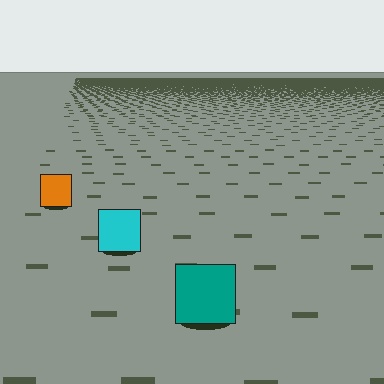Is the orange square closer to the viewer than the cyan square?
No. The cyan square is closer — you can tell from the texture gradient: the ground texture is coarser near it.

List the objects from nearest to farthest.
From nearest to farthest: the teal square, the cyan square, the orange square.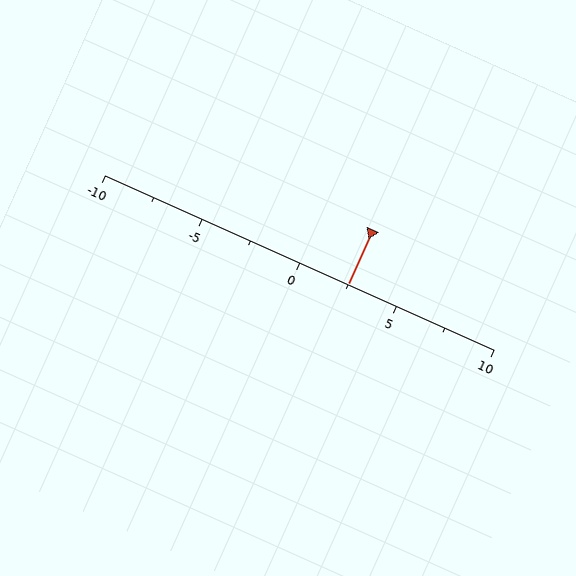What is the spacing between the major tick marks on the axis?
The major ticks are spaced 5 apart.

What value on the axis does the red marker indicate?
The marker indicates approximately 2.5.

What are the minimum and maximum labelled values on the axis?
The axis runs from -10 to 10.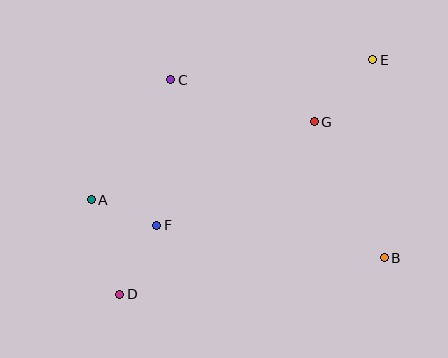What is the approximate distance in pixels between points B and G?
The distance between B and G is approximately 153 pixels.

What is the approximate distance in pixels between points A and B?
The distance between A and B is approximately 298 pixels.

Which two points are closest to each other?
Points A and F are closest to each other.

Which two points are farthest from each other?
Points D and E are farthest from each other.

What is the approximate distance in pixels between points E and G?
The distance between E and G is approximately 85 pixels.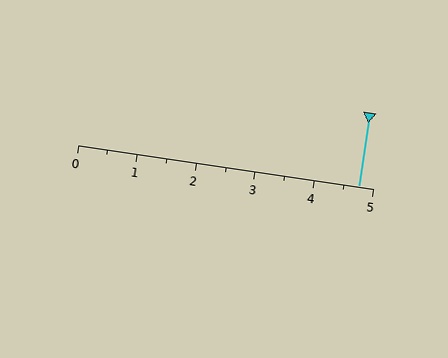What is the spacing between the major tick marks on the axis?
The major ticks are spaced 1 apart.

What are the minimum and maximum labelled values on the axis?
The axis runs from 0 to 5.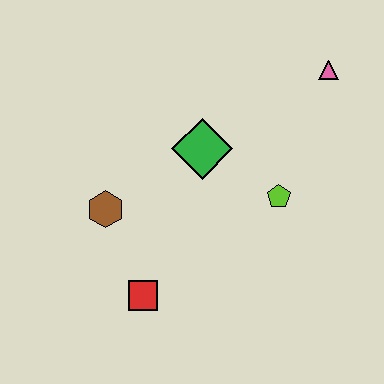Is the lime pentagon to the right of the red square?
Yes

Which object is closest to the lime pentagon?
The green diamond is closest to the lime pentagon.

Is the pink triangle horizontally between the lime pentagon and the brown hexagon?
No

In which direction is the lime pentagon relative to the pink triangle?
The lime pentagon is below the pink triangle.